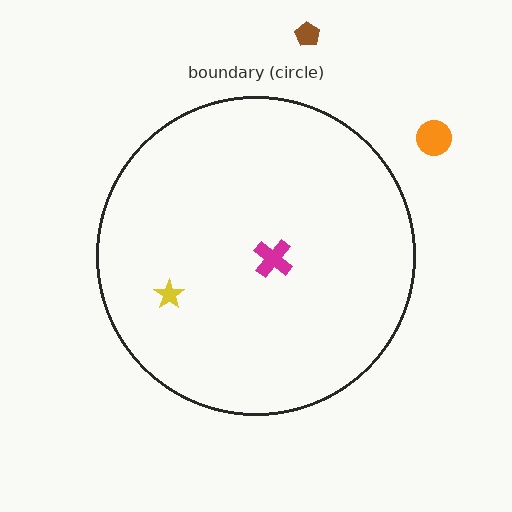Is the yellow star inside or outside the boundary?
Inside.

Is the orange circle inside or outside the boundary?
Outside.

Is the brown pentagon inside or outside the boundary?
Outside.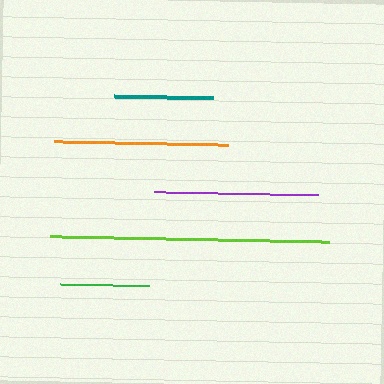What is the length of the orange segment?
The orange segment is approximately 174 pixels long.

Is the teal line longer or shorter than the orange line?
The orange line is longer than the teal line.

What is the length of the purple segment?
The purple segment is approximately 164 pixels long.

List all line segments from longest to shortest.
From longest to shortest: lime, orange, purple, teal, green.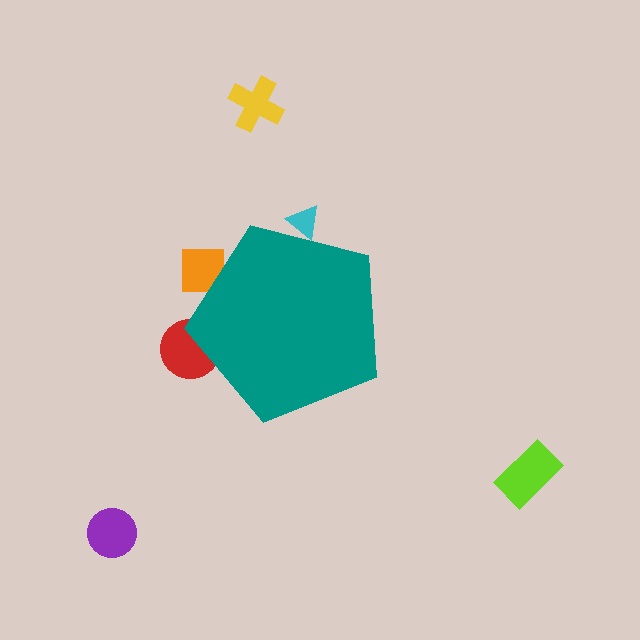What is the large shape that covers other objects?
A teal pentagon.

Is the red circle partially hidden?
Yes, the red circle is partially hidden behind the teal pentagon.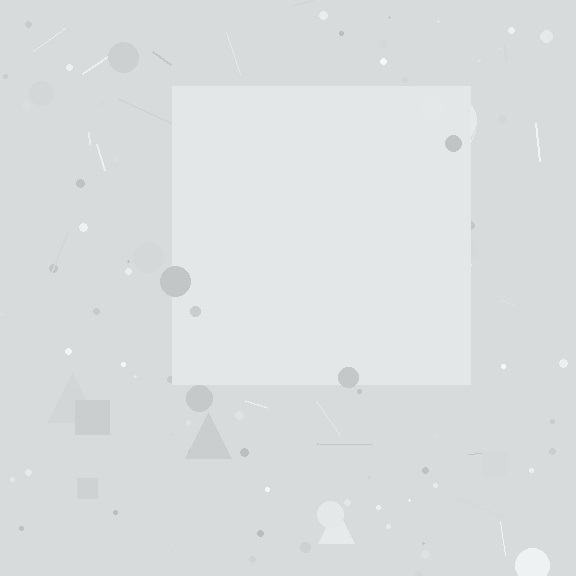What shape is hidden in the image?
A square is hidden in the image.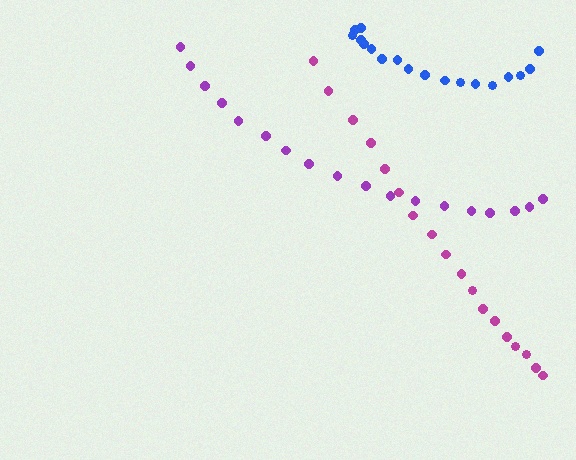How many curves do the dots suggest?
There are 3 distinct paths.